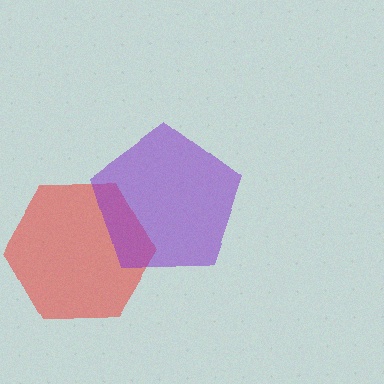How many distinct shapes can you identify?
There are 2 distinct shapes: a red hexagon, a purple pentagon.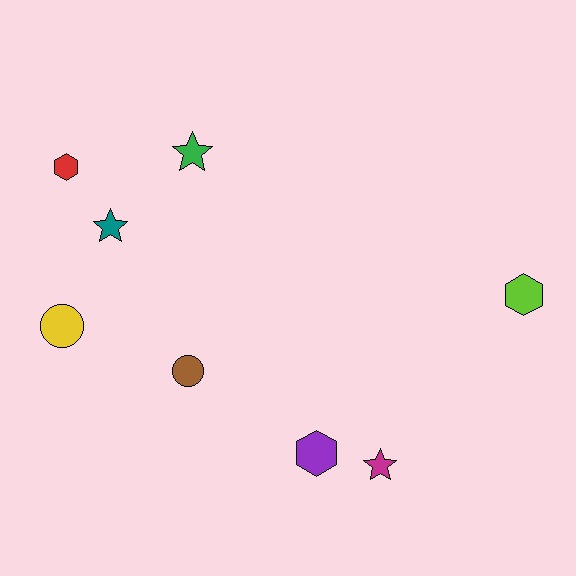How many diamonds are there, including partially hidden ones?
There are no diamonds.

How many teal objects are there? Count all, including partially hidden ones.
There is 1 teal object.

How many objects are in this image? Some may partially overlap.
There are 8 objects.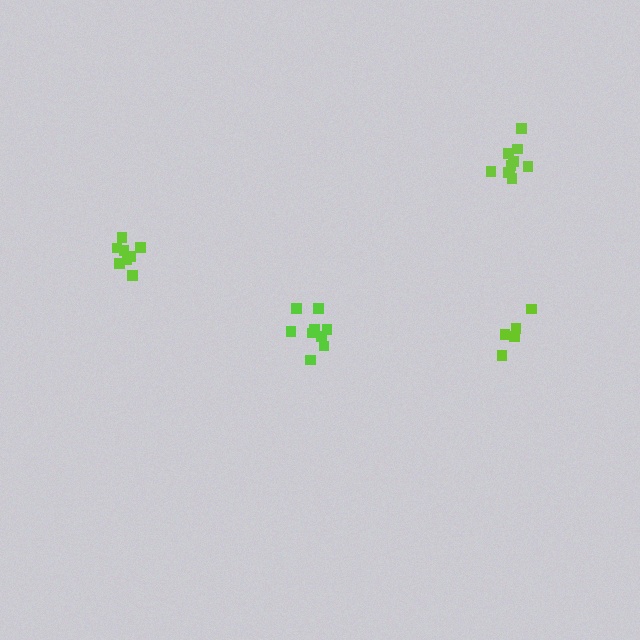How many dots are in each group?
Group 1: 5 dots, Group 2: 8 dots, Group 3: 9 dots, Group 4: 10 dots (32 total).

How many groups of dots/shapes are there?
There are 4 groups.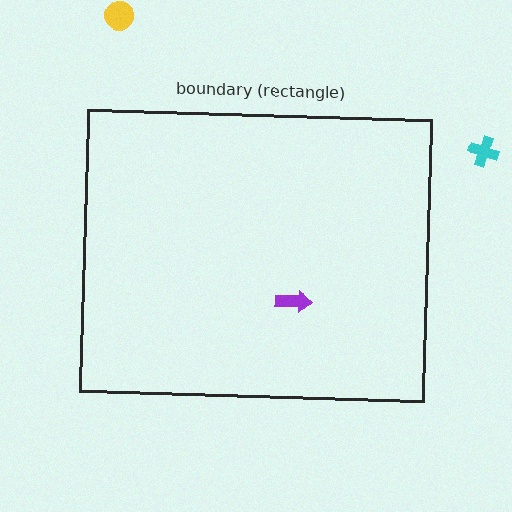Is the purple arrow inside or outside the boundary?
Inside.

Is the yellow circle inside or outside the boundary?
Outside.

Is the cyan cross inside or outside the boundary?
Outside.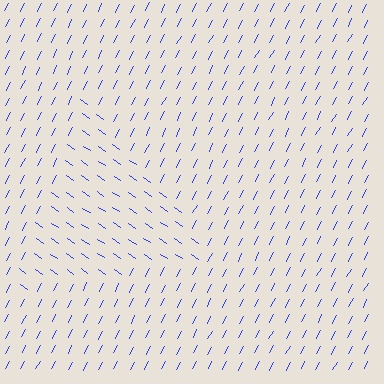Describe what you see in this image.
The image is filled with small blue line segments. A triangle region in the image has lines oriented differently from the surrounding lines, creating a visible texture boundary.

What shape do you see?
I see a triangle.